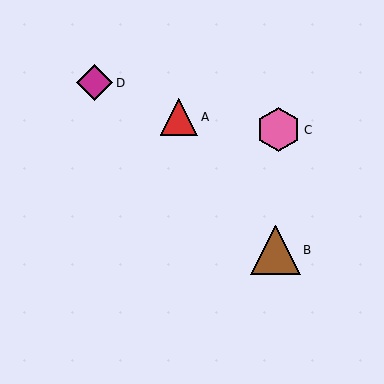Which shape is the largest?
The brown triangle (labeled B) is the largest.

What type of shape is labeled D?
Shape D is a magenta diamond.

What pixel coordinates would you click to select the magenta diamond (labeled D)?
Click at (95, 83) to select the magenta diamond D.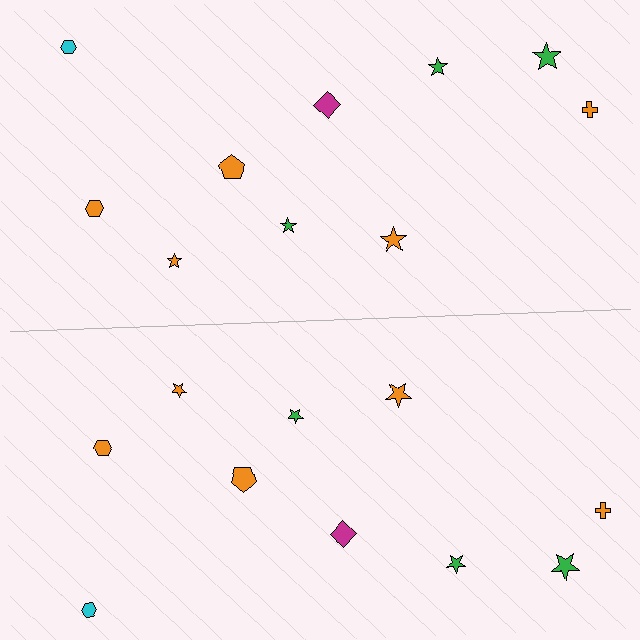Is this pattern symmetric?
Yes, this pattern has bilateral (reflection) symmetry.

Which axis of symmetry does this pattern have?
The pattern has a horizontal axis of symmetry running through the center of the image.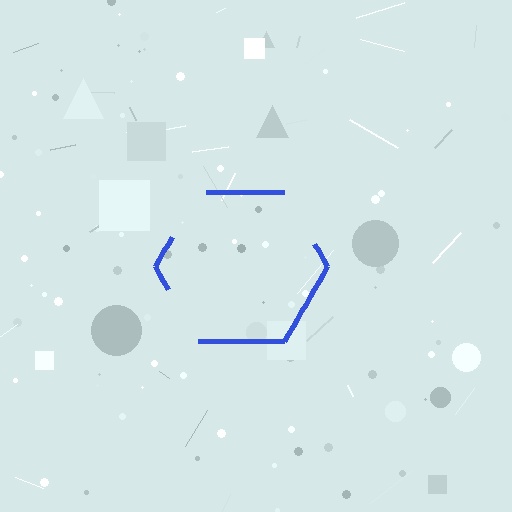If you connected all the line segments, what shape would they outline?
They would outline a hexagon.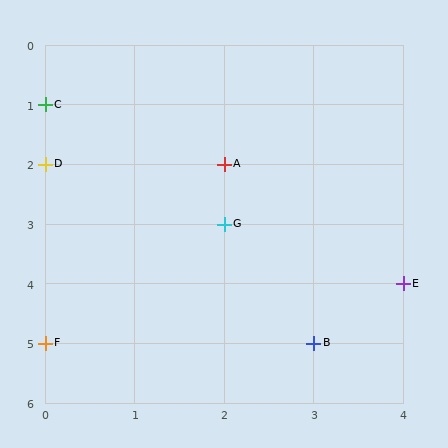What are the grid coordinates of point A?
Point A is at grid coordinates (2, 2).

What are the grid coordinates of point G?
Point G is at grid coordinates (2, 3).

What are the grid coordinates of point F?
Point F is at grid coordinates (0, 5).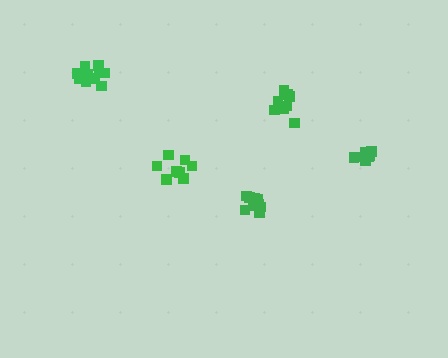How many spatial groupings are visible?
There are 5 spatial groupings.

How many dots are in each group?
Group 1: 8 dots, Group 2: 9 dots, Group 3: 9 dots, Group 4: 10 dots, Group 5: 12 dots (48 total).